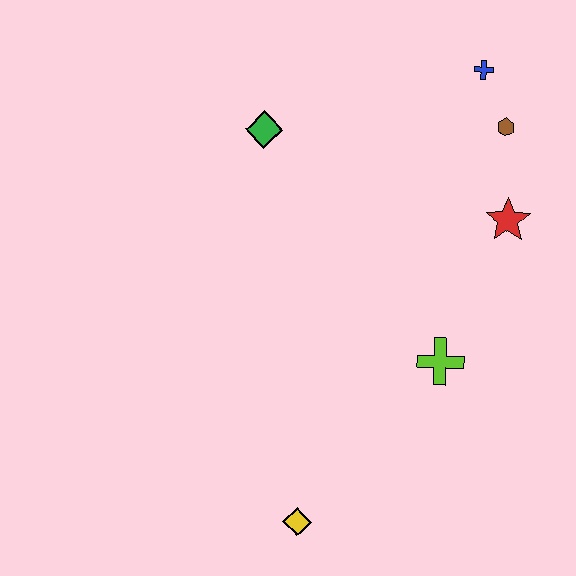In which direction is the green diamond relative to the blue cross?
The green diamond is to the left of the blue cross.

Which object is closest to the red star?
The brown hexagon is closest to the red star.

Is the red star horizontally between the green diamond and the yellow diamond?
No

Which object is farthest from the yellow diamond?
The blue cross is farthest from the yellow diamond.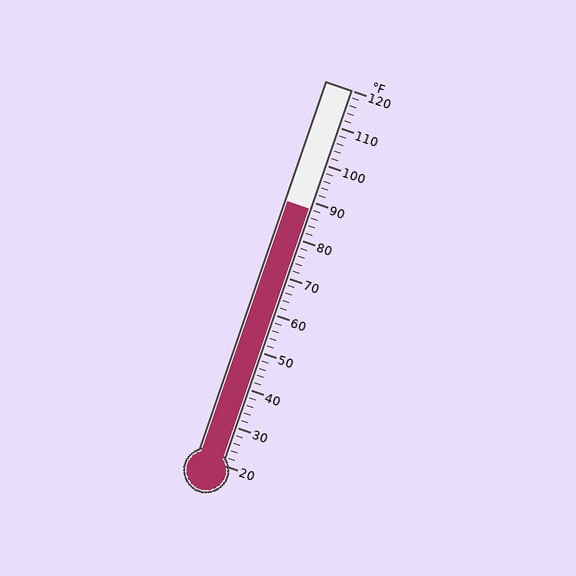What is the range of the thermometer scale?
The thermometer scale ranges from 20°F to 120°F.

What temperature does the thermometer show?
The thermometer shows approximately 88°F.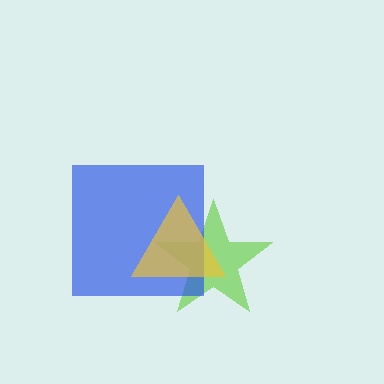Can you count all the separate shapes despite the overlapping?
Yes, there are 3 separate shapes.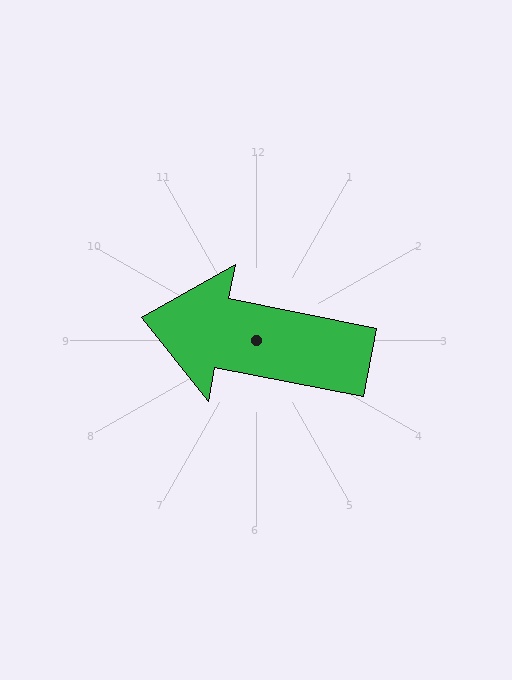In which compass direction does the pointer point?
West.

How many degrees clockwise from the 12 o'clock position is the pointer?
Approximately 281 degrees.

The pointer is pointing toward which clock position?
Roughly 9 o'clock.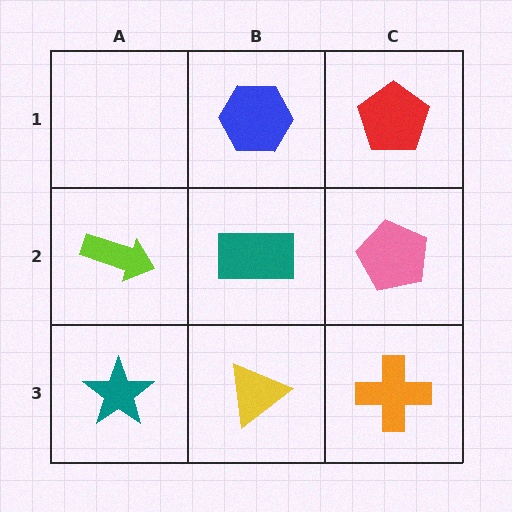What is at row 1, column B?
A blue hexagon.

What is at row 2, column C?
A pink pentagon.